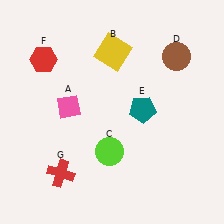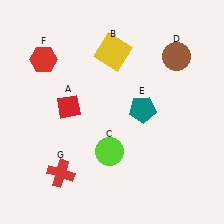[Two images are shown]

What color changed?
The diamond (A) changed from pink in Image 1 to red in Image 2.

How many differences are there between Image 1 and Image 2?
There is 1 difference between the two images.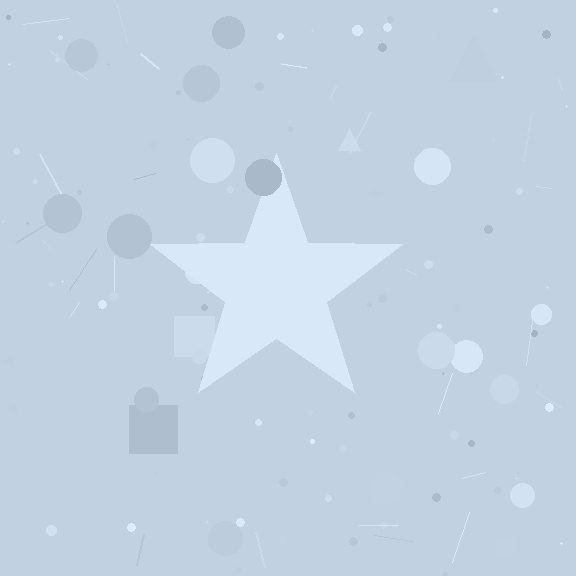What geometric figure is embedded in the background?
A star is embedded in the background.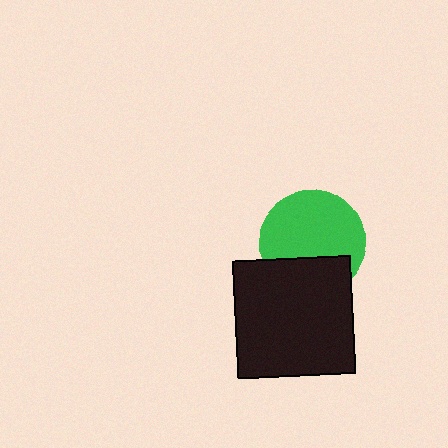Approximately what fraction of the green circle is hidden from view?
Roughly 31% of the green circle is hidden behind the black square.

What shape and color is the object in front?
The object in front is a black square.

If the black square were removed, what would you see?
You would see the complete green circle.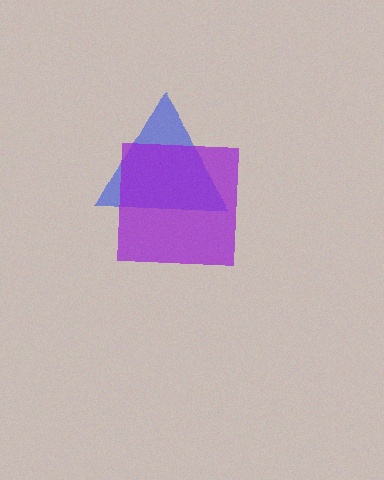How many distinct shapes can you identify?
There are 2 distinct shapes: a blue triangle, a purple square.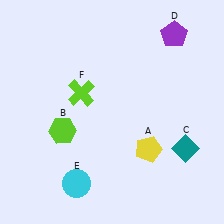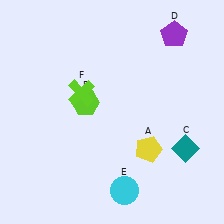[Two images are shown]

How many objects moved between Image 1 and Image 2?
2 objects moved between the two images.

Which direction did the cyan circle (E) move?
The cyan circle (E) moved right.